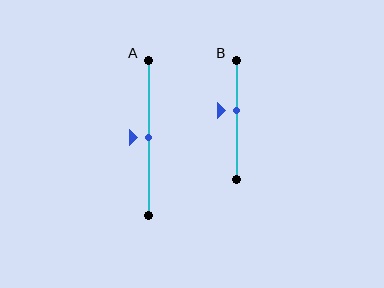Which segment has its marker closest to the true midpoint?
Segment A has its marker closest to the true midpoint.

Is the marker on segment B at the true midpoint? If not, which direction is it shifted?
No, the marker on segment B is shifted upward by about 8% of the segment length.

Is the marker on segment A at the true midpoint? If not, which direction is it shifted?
Yes, the marker on segment A is at the true midpoint.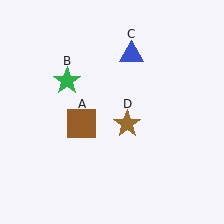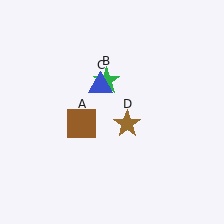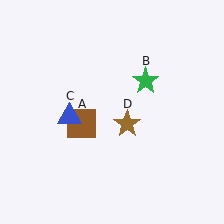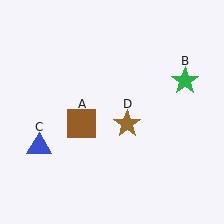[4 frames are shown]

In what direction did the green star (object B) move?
The green star (object B) moved right.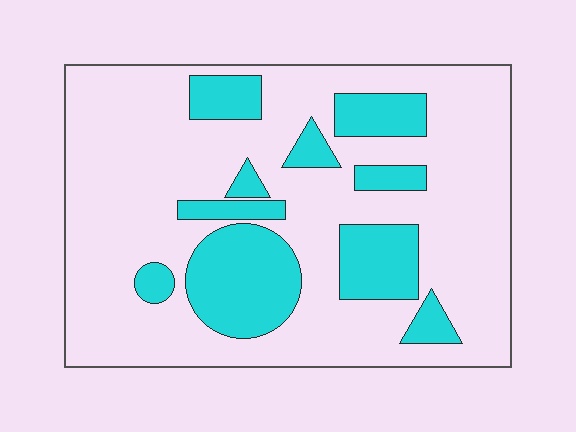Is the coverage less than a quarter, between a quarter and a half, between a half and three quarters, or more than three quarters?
Less than a quarter.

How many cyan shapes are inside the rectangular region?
10.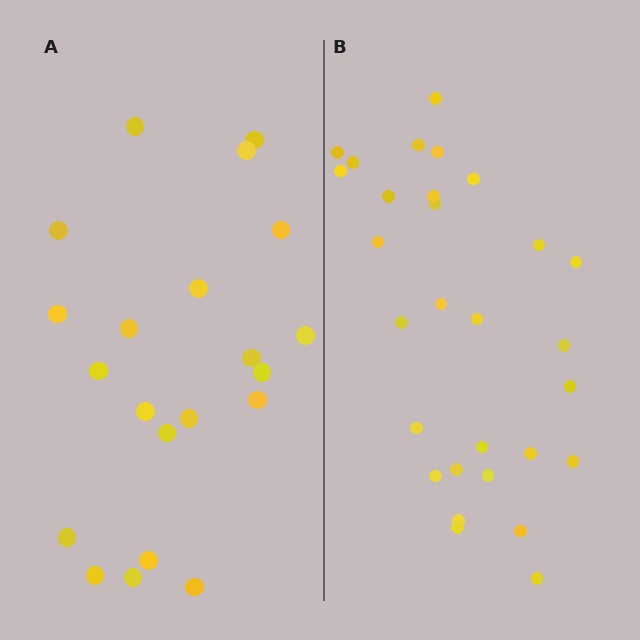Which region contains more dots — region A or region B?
Region B (the right region) has more dots.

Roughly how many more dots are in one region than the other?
Region B has roughly 8 or so more dots than region A.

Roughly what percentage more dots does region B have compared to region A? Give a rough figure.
About 40% more.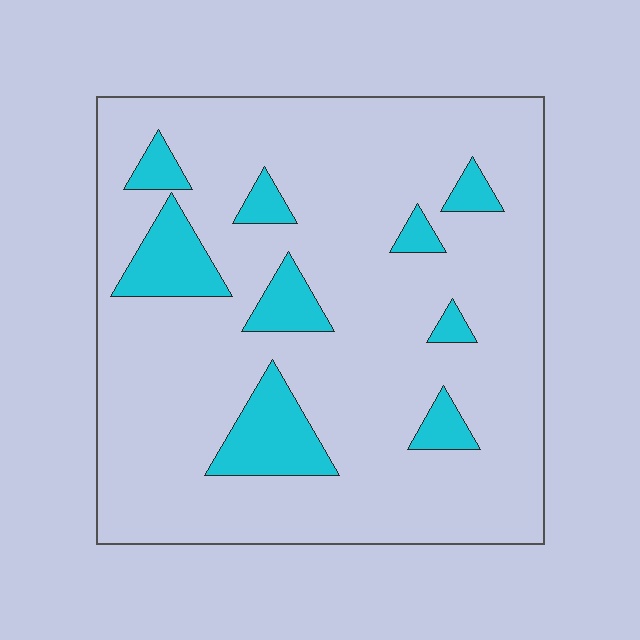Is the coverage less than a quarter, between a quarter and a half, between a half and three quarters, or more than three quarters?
Less than a quarter.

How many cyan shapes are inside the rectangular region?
9.